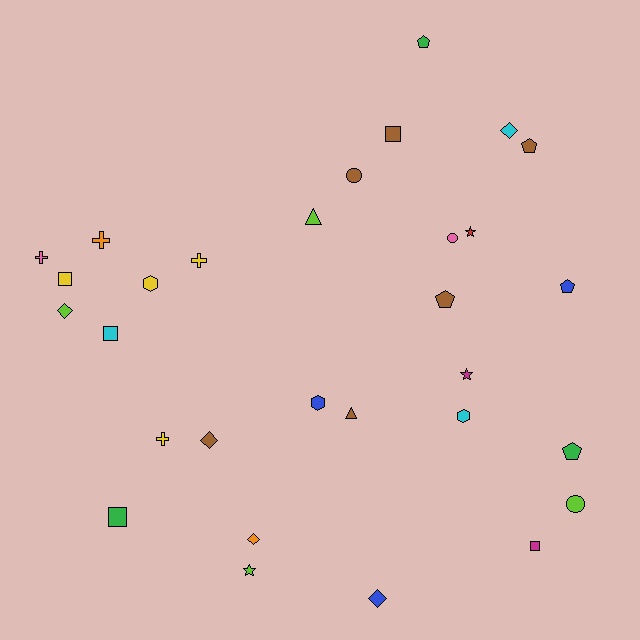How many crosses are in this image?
There are 4 crosses.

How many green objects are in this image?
There are 3 green objects.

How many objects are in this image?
There are 30 objects.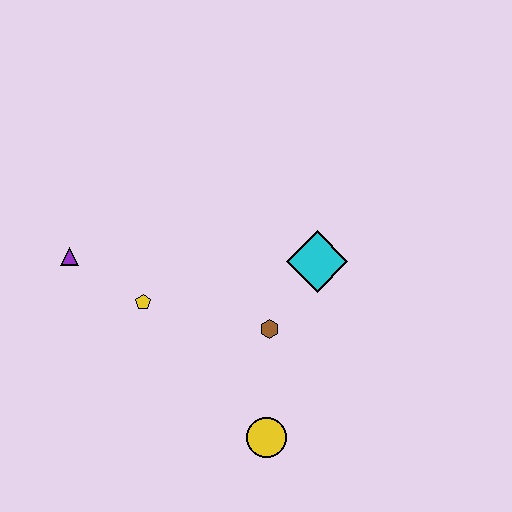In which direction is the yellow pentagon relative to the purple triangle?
The yellow pentagon is to the right of the purple triangle.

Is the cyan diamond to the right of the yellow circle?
Yes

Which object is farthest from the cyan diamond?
The purple triangle is farthest from the cyan diamond.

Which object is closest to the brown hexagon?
The cyan diamond is closest to the brown hexagon.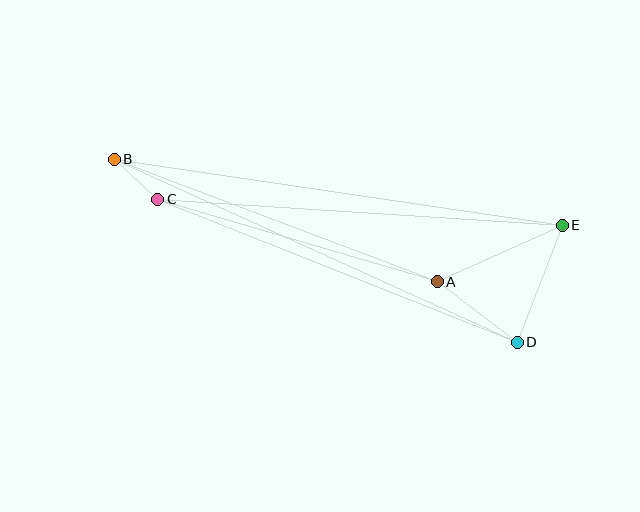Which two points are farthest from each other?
Points B and E are farthest from each other.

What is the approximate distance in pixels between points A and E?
The distance between A and E is approximately 137 pixels.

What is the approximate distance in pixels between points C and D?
The distance between C and D is approximately 387 pixels.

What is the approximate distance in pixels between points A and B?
The distance between A and B is approximately 346 pixels.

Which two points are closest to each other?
Points B and C are closest to each other.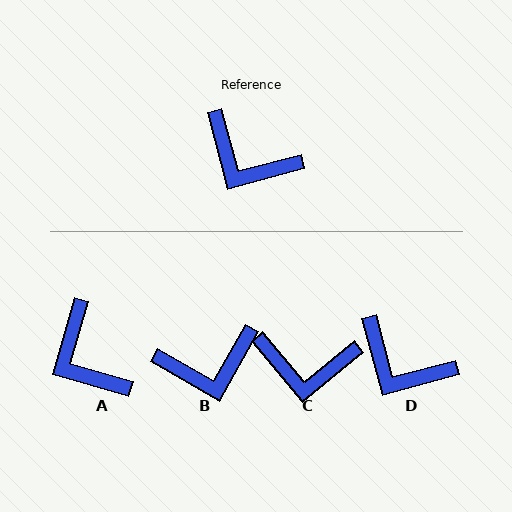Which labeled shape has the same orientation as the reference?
D.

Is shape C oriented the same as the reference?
No, it is off by about 25 degrees.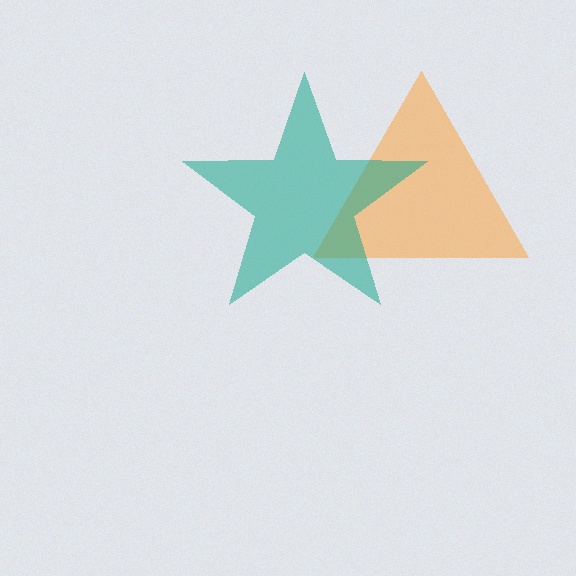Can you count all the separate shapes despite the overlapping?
Yes, there are 2 separate shapes.